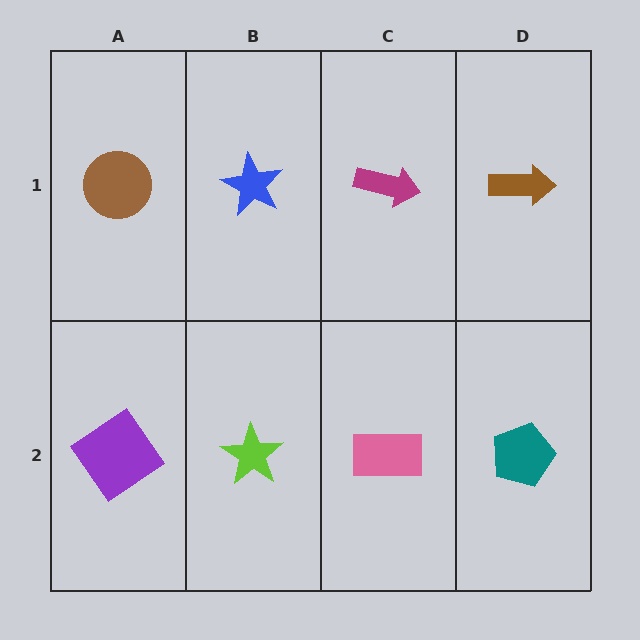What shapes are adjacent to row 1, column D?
A teal pentagon (row 2, column D), a magenta arrow (row 1, column C).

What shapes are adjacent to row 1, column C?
A pink rectangle (row 2, column C), a blue star (row 1, column B), a brown arrow (row 1, column D).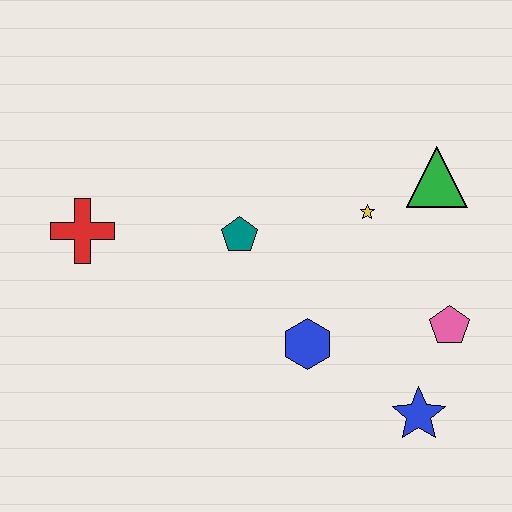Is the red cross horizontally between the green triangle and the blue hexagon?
No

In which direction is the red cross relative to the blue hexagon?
The red cross is to the left of the blue hexagon.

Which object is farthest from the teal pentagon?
The blue star is farthest from the teal pentagon.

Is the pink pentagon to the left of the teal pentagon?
No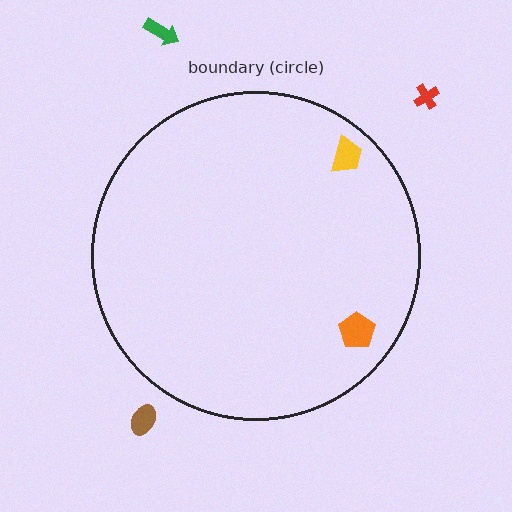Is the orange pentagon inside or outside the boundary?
Inside.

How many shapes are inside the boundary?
2 inside, 3 outside.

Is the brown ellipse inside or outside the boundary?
Outside.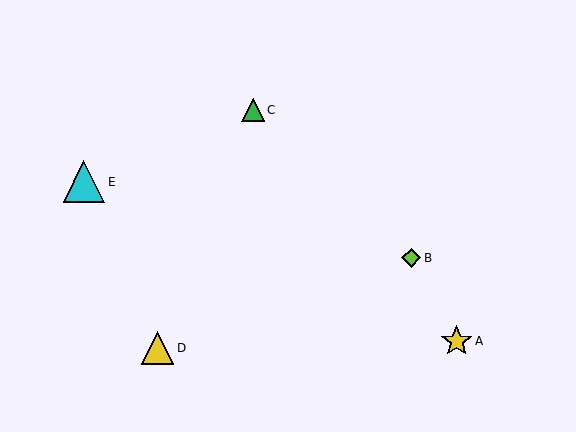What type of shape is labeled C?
Shape C is a green triangle.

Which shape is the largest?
The cyan triangle (labeled E) is the largest.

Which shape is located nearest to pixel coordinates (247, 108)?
The green triangle (labeled C) at (253, 110) is nearest to that location.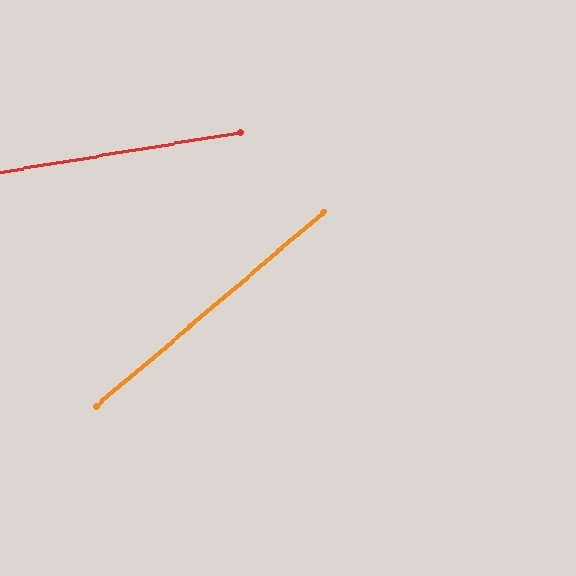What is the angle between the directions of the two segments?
Approximately 31 degrees.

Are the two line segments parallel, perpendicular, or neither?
Neither parallel nor perpendicular — they differ by about 31°.